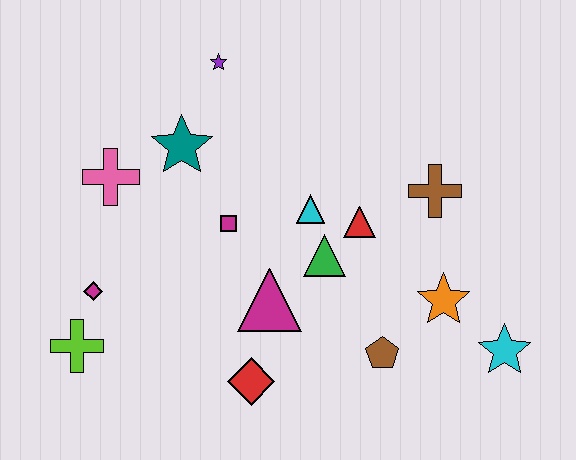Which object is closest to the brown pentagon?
The orange star is closest to the brown pentagon.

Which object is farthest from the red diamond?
The purple star is farthest from the red diamond.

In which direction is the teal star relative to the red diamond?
The teal star is above the red diamond.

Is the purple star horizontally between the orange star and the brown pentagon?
No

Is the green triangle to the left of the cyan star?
Yes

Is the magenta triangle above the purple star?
No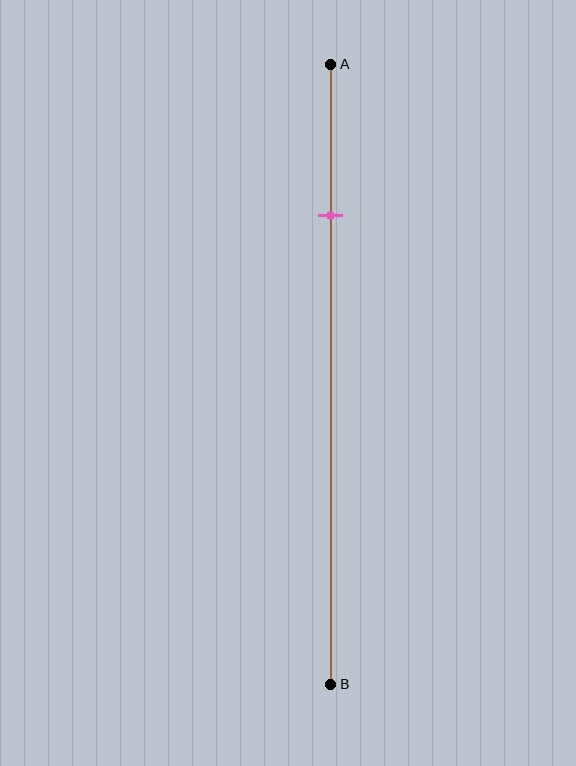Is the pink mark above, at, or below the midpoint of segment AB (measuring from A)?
The pink mark is above the midpoint of segment AB.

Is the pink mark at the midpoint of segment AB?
No, the mark is at about 25% from A, not at the 50% midpoint.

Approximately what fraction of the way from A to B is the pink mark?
The pink mark is approximately 25% of the way from A to B.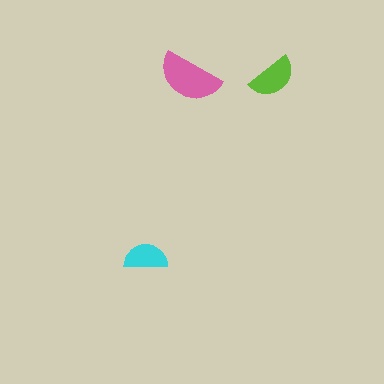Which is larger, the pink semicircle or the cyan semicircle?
The pink one.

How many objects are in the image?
There are 3 objects in the image.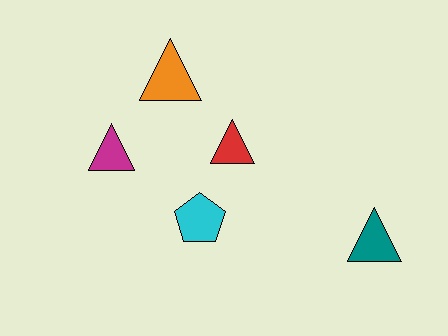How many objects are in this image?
There are 5 objects.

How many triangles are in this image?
There are 4 triangles.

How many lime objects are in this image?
There are no lime objects.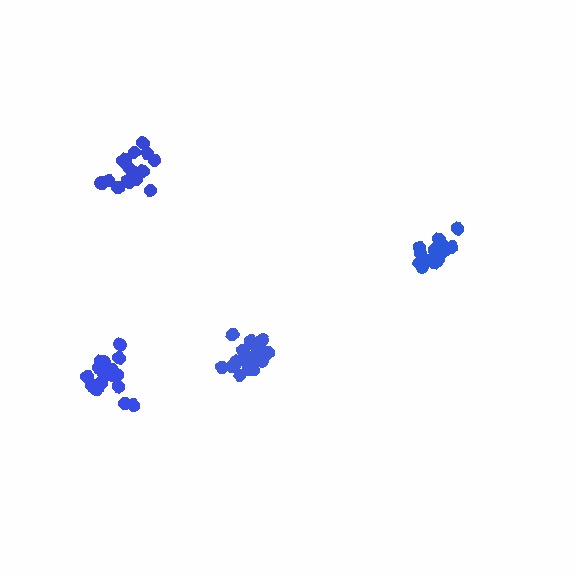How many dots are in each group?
Group 1: 17 dots, Group 2: 18 dots, Group 3: 19 dots, Group 4: 17 dots (71 total).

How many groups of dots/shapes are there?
There are 4 groups.